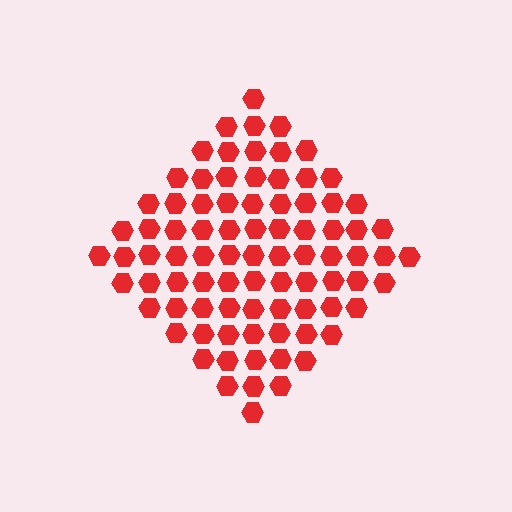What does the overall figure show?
The overall figure shows a diamond.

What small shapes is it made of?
It is made of small hexagons.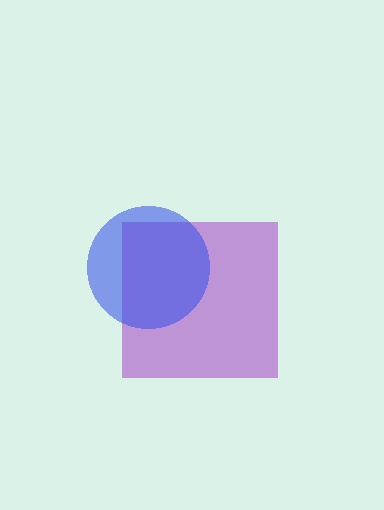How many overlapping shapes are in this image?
There are 2 overlapping shapes in the image.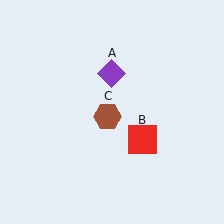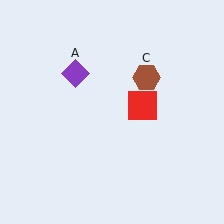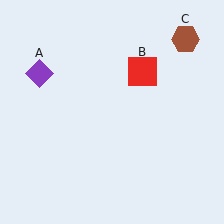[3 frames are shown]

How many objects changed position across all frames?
3 objects changed position: purple diamond (object A), red square (object B), brown hexagon (object C).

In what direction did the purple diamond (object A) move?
The purple diamond (object A) moved left.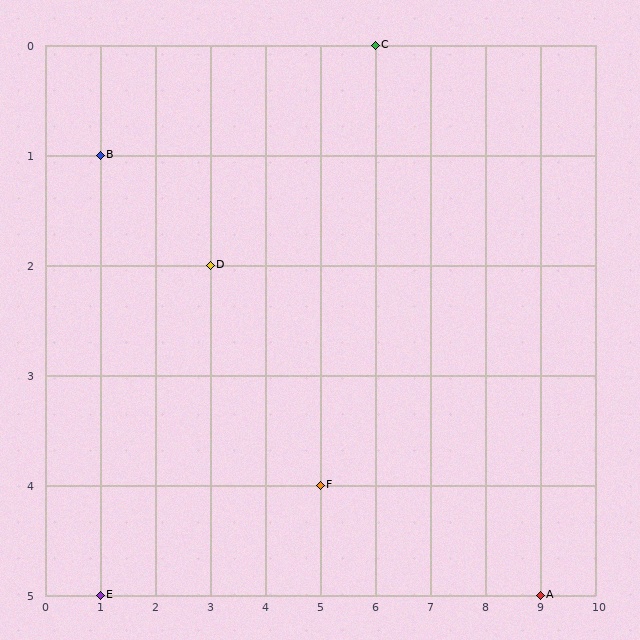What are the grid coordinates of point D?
Point D is at grid coordinates (3, 2).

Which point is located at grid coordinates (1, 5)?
Point E is at (1, 5).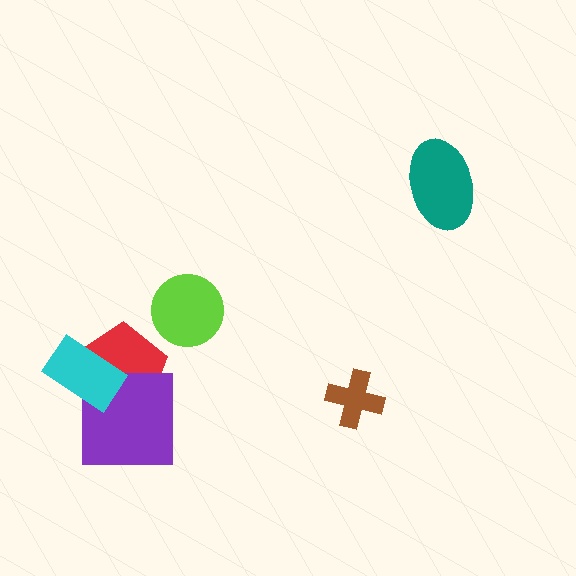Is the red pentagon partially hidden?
Yes, it is partially covered by another shape.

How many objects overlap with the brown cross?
0 objects overlap with the brown cross.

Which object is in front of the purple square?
The cyan rectangle is in front of the purple square.